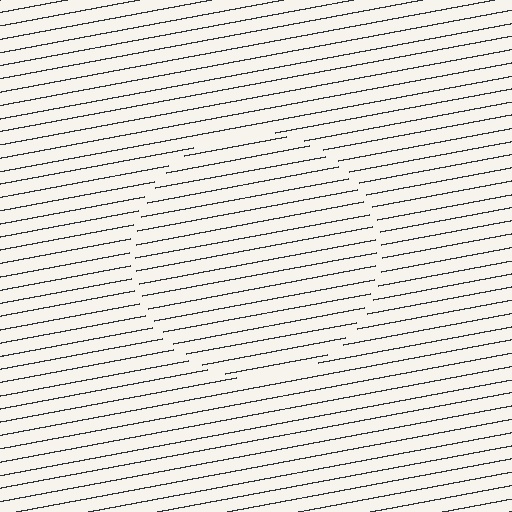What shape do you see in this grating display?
An illusory circle. The interior of the shape contains the same grating, shifted by half a period — the contour is defined by the phase discontinuity where line-ends from the inner and outer gratings abut.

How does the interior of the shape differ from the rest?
The interior of the shape contains the same grating, shifted by half a period — the contour is defined by the phase discontinuity where line-ends from the inner and outer gratings abut.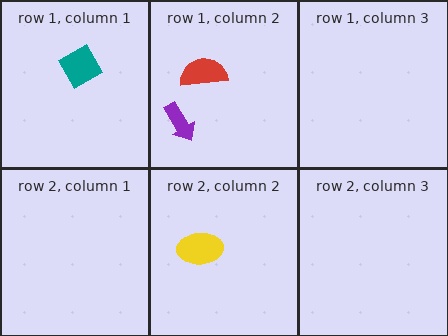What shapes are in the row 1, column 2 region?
The red semicircle, the purple arrow.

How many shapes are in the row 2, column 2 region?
1.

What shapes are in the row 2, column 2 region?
The yellow ellipse.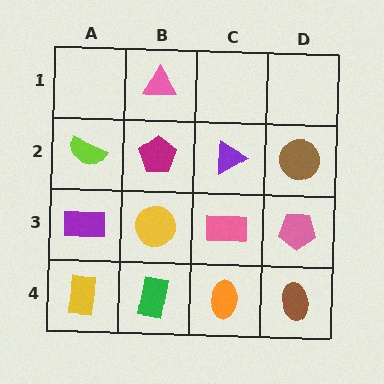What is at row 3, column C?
A pink rectangle.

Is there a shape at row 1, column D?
No, that cell is empty.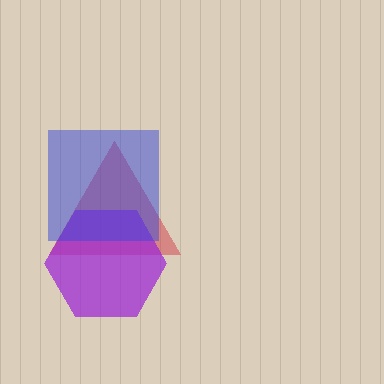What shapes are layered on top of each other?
The layered shapes are: a red triangle, a purple hexagon, a blue square.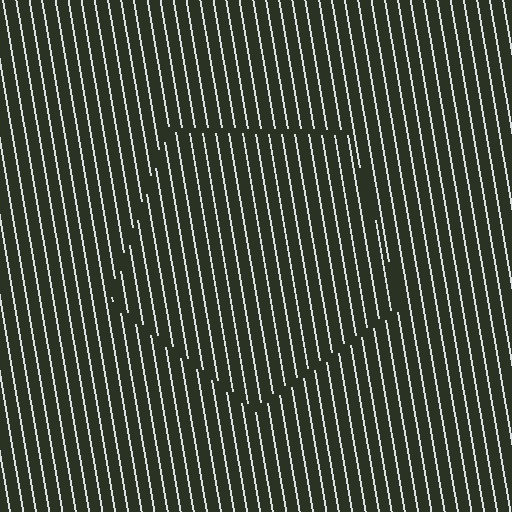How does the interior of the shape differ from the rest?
The interior of the shape contains the same grating, shifted by half a period — the contour is defined by the phase discontinuity where line-ends from the inner and outer gratings abut.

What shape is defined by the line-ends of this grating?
An illusory pentagon. The interior of the shape contains the same grating, shifted by half a period — the contour is defined by the phase discontinuity where line-ends from the inner and outer gratings abut.